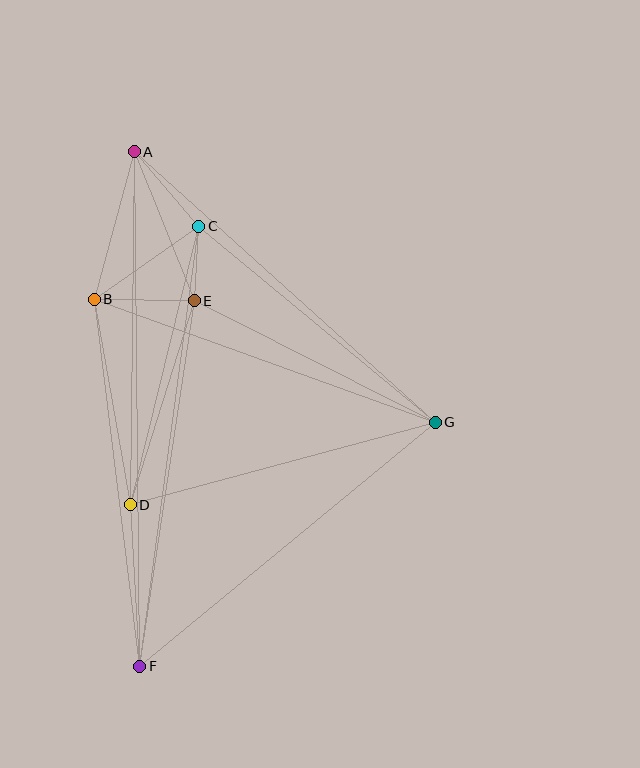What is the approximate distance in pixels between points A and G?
The distance between A and G is approximately 405 pixels.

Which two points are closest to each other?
Points C and E are closest to each other.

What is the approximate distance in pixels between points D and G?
The distance between D and G is approximately 316 pixels.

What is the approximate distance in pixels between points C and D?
The distance between C and D is approximately 287 pixels.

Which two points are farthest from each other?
Points A and F are farthest from each other.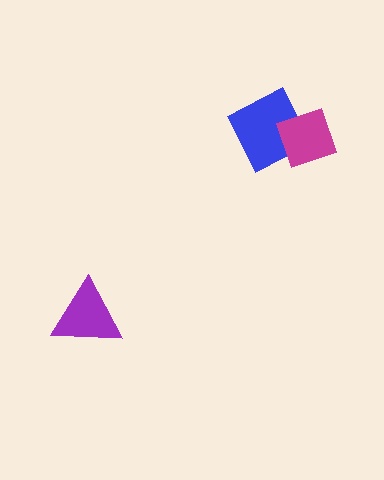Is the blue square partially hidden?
Yes, it is partially covered by another shape.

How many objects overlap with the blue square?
1 object overlaps with the blue square.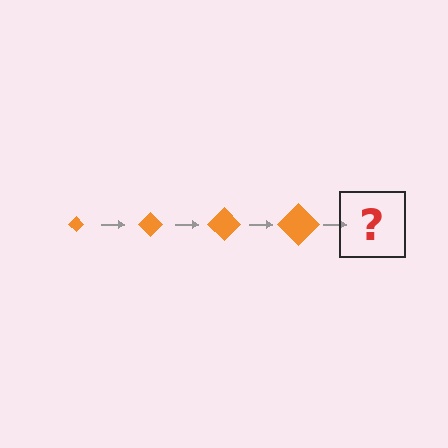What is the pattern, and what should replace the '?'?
The pattern is that the diamond gets progressively larger each step. The '?' should be an orange diamond, larger than the previous one.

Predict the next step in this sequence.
The next step is an orange diamond, larger than the previous one.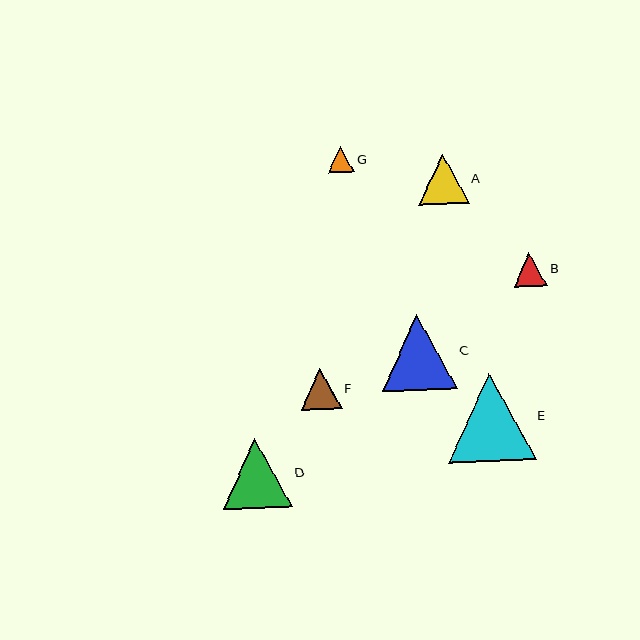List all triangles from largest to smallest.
From largest to smallest: E, C, D, A, F, B, G.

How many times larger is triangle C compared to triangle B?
Triangle C is approximately 2.3 times the size of triangle B.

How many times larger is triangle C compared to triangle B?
Triangle C is approximately 2.3 times the size of triangle B.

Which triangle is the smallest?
Triangle G is the smallest with a size of approximately 26 pixels.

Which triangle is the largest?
Triangle E is the largest with a size of approximately 88 pixels.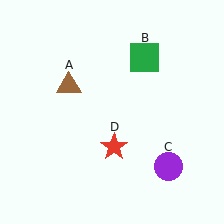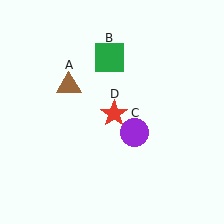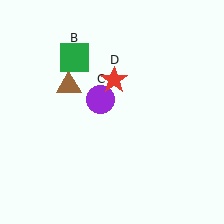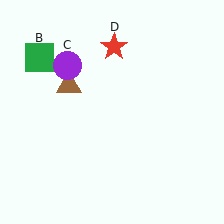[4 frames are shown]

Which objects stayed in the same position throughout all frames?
Brown triangle (object A) remained stationary.